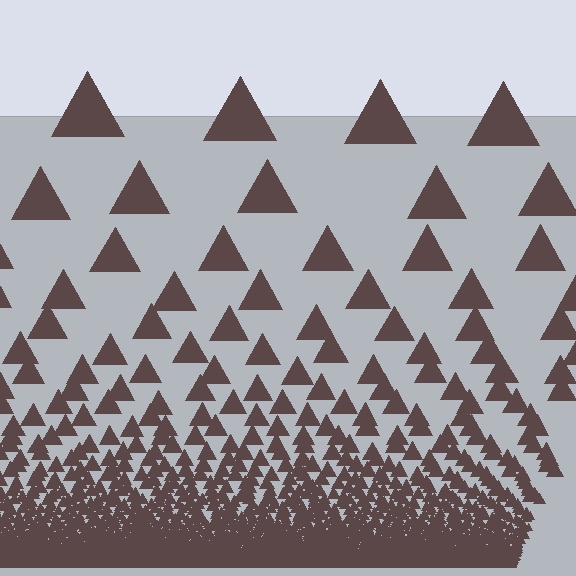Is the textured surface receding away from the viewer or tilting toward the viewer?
The surface appears to tilt toward the viewer. Texture elements get larger and sparser toward the top.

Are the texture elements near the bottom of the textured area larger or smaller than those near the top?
Smaller. The gradient is inverted — elements near the bottom are smaller and denser.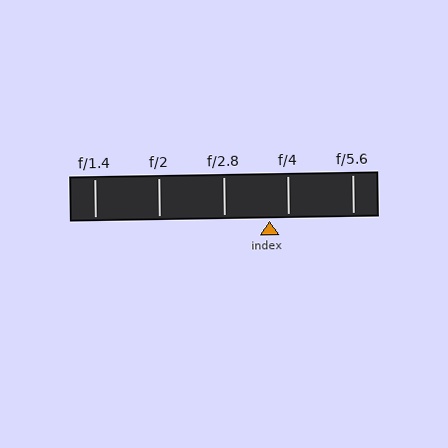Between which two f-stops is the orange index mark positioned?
The index mark is between f/2.8 and f/4.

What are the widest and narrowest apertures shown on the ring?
The widest aperture shown is f/1.4 and the narrowest is f/5.6.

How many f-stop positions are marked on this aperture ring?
There are 5 f-stop positions marked.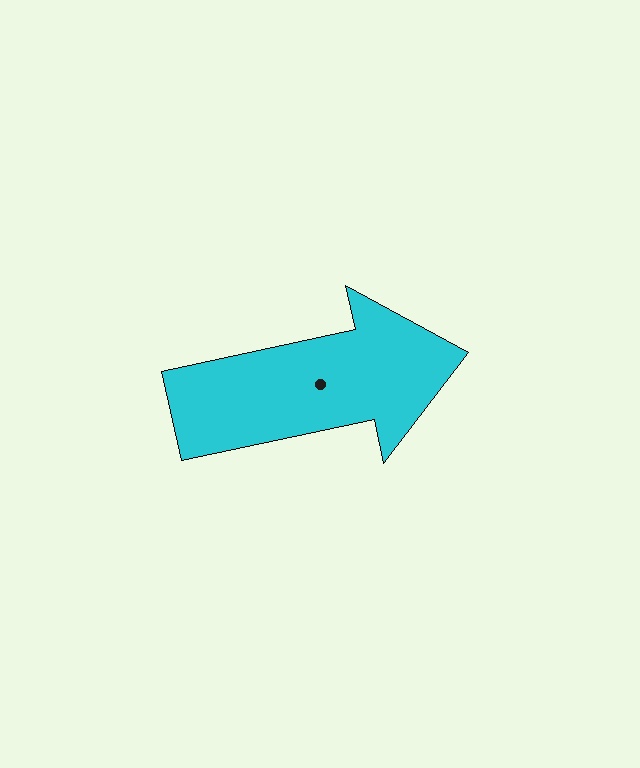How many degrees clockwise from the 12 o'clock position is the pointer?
Approximately 78 degrees.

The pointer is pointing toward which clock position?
Roughly 3 o'clock.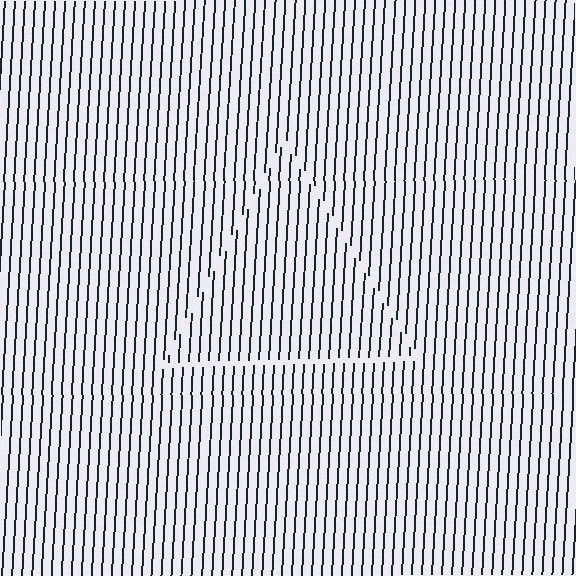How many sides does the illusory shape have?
3 sides — the line-ends trace a triangle.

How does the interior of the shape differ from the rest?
The interior of the shape contains the same grating, shifted by half a period — the contour is defined by the phase discontinuity where line-ends from the inner and outer gratings abut.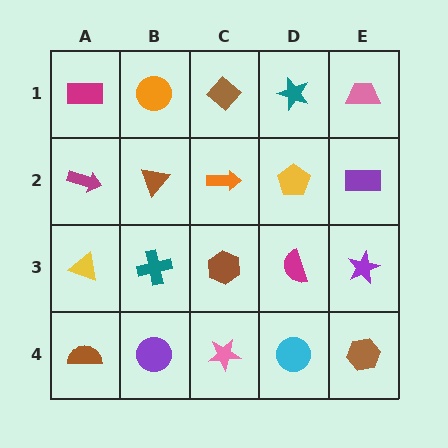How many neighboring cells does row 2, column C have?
4.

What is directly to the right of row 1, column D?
A pink trapezoid.